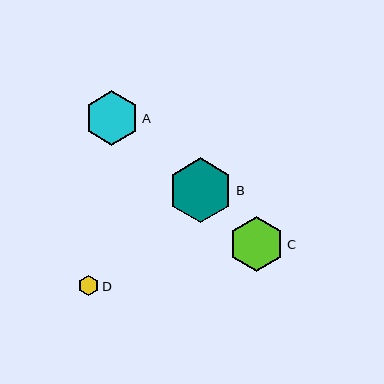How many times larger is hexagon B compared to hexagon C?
Hexagon B is approximately 1.2 times the size of hexagon C.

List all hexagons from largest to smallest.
From largest to smallest: B, C, A, D.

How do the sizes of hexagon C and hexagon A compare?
Hexagon C and hexagon A are approximately the same size.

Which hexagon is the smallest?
Hexagon D is the smallest with a size of approximately 21 pixels.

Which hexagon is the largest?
Hexagon B is the largest with a size of approximately 65 pixels.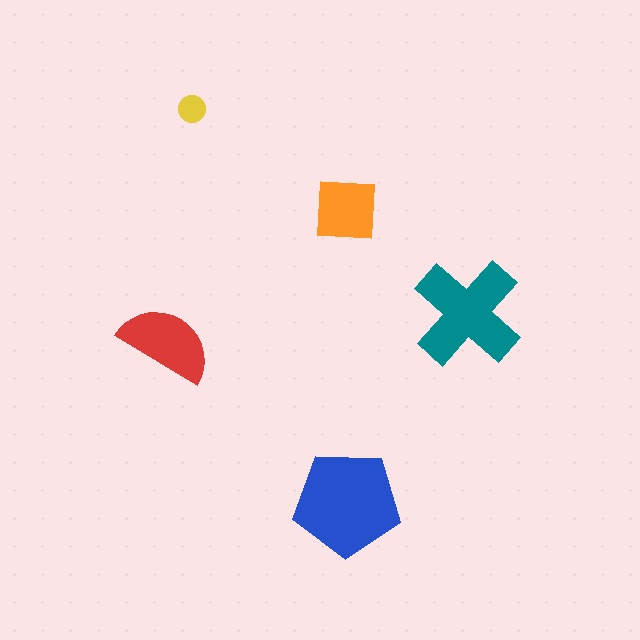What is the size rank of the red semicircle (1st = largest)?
3rd.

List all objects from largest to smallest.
The blue pentagon, the teal cross, the red semicircle, the orange square, the yellow circle.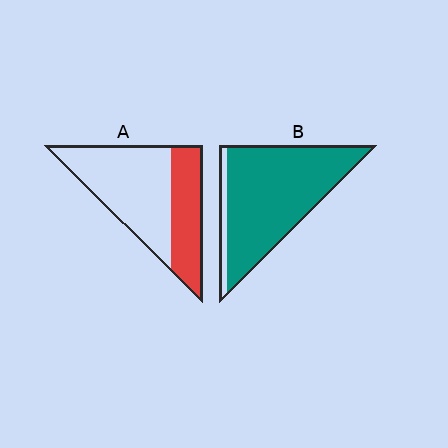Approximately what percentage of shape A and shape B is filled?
A is approximately 35% and B is approximately 90%.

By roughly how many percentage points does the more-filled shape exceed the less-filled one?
By roughly 55 percentage points (B over A).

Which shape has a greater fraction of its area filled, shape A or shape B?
Shape B.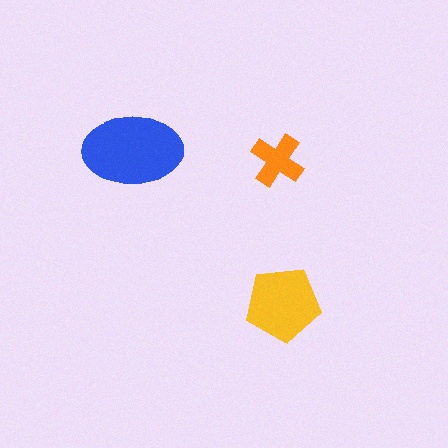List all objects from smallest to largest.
The orange cross, the yellow pentagon, the blue ellipse.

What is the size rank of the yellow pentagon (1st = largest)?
2nd.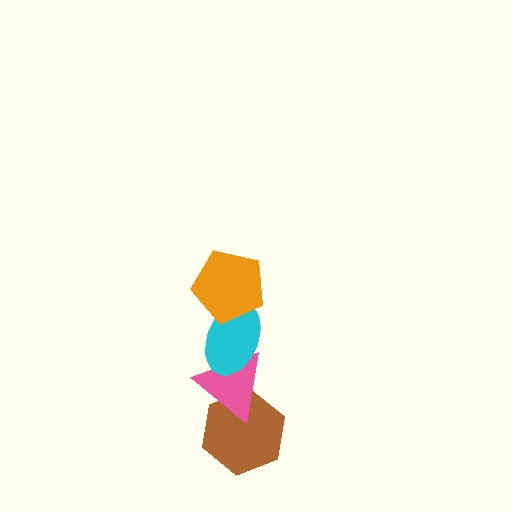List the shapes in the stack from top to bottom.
From top to bottom: the orange pentagon, the cyan ellipse, the pink triangle, the brown hexagon.